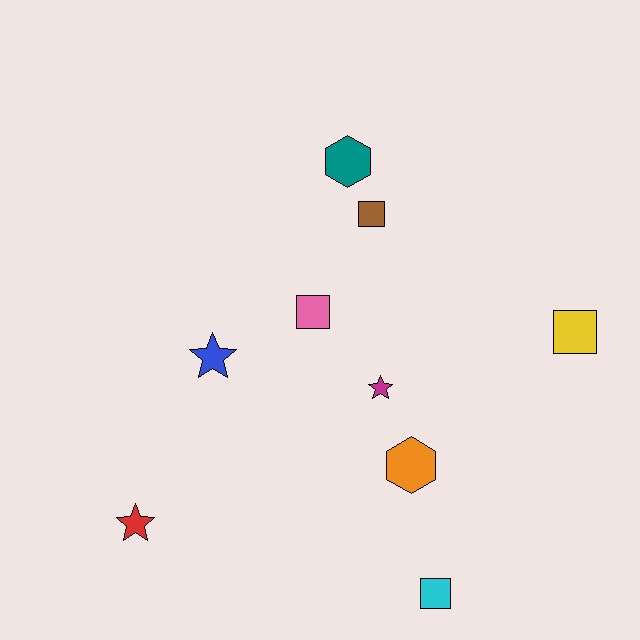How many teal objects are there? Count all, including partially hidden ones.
There is 1 teal object.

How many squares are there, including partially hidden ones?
There are 4 squares.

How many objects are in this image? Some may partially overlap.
There are 9 objects.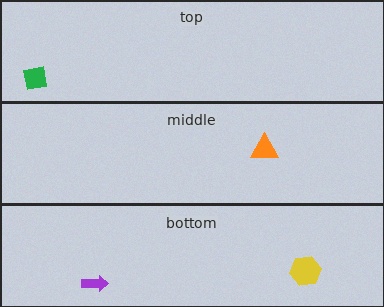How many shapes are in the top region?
1.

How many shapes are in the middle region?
1.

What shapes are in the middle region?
The orange triangle.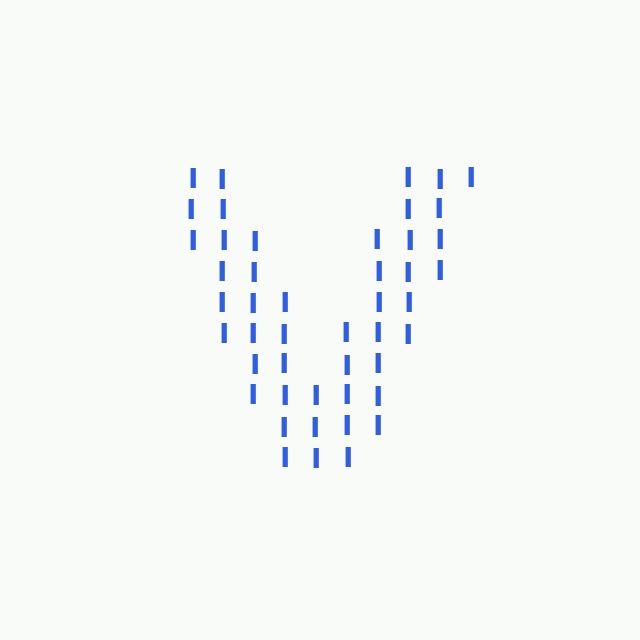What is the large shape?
The large shape is the letter V.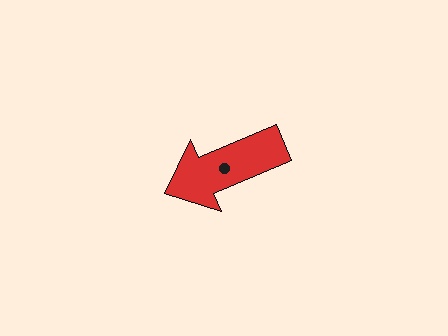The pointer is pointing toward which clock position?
Roughly 8 o'clock.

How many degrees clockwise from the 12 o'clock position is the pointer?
Approximately 247 degrees.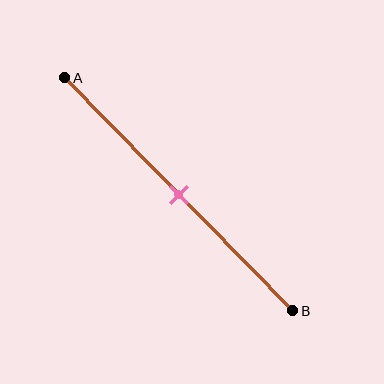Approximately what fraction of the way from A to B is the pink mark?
The pink mark is approximately 50% of the way from A to B.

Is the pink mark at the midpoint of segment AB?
Yes, the mark is approximately at the midpoint.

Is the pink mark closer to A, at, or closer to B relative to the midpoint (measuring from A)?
The pink mark is approximately at the midpoint of segment AB.